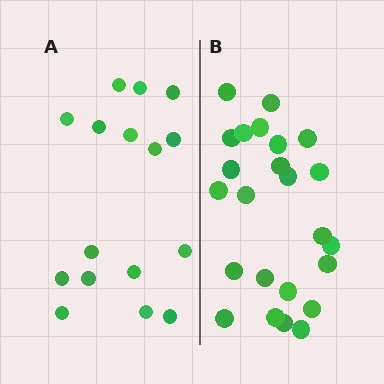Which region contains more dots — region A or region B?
Region B (the right region) has more dots.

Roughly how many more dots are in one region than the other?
Region B has roughly 8 or so more dots than region A.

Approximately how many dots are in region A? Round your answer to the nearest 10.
About 20 dots. (The exact count is 16, which rounds to 20.)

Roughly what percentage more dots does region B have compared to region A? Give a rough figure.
About 50% more.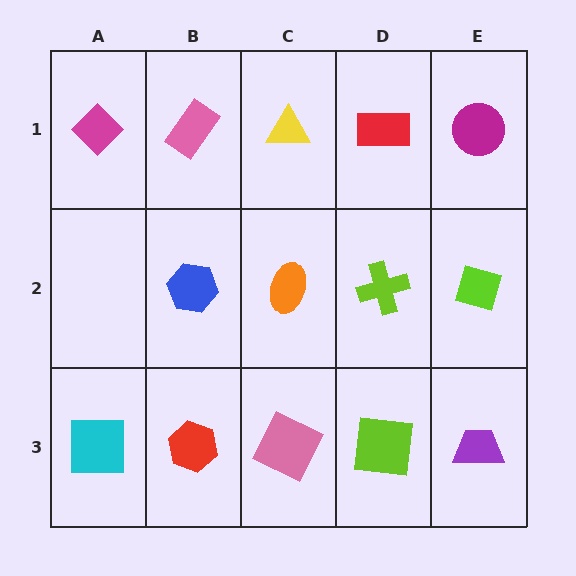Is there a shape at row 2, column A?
No, that cell is empty.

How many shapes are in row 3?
5 shapes.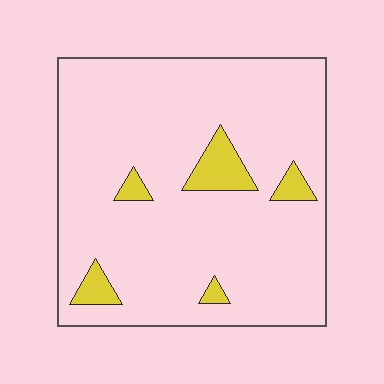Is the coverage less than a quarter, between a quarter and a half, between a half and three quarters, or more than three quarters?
Less than a quarter.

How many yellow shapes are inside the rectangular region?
5.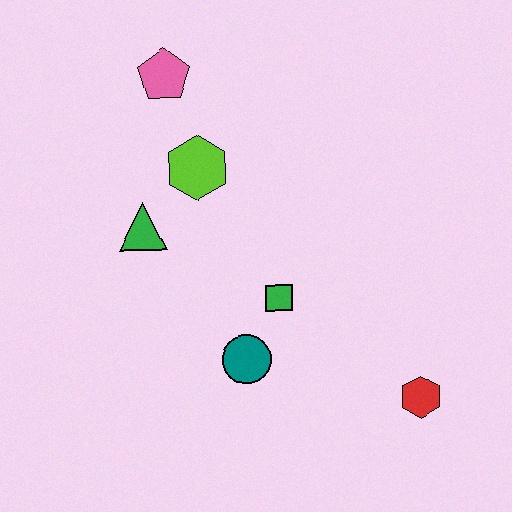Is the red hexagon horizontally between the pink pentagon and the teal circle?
No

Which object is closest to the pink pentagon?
The lime hexagon is closest to the pink pentagon.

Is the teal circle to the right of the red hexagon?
No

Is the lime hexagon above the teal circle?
Yes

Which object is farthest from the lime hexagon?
The red hexagon is farthest from the lime hexagon.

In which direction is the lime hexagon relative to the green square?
The lime hexagon is above the green square.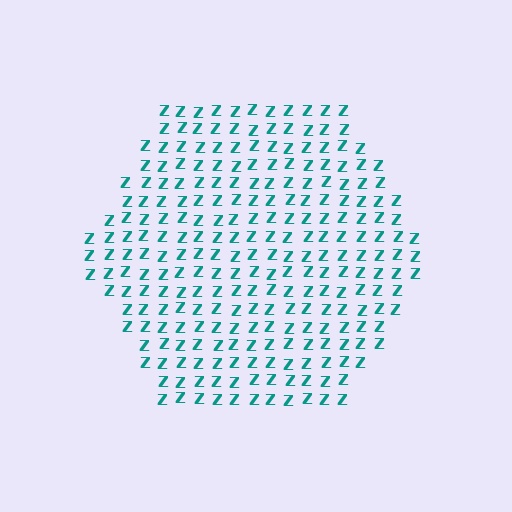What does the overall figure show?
The overall figure shows a hexagon.